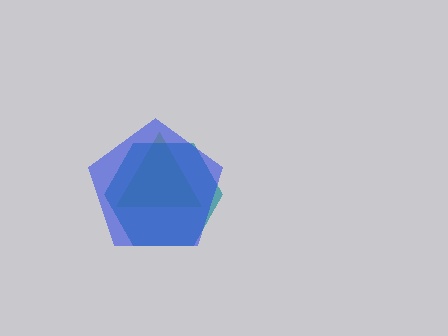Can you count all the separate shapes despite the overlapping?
Yes, there are 3 separate shapes.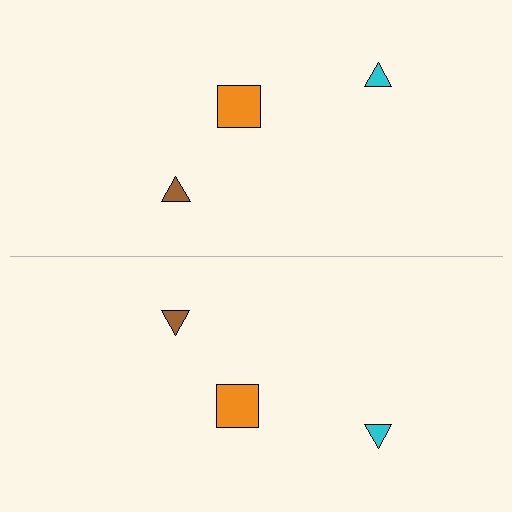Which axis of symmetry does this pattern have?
The pattern has a horizontal axis of symmetry running through the center of the image.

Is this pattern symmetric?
Yes, this pattern has bilateral (reflection) symmetry.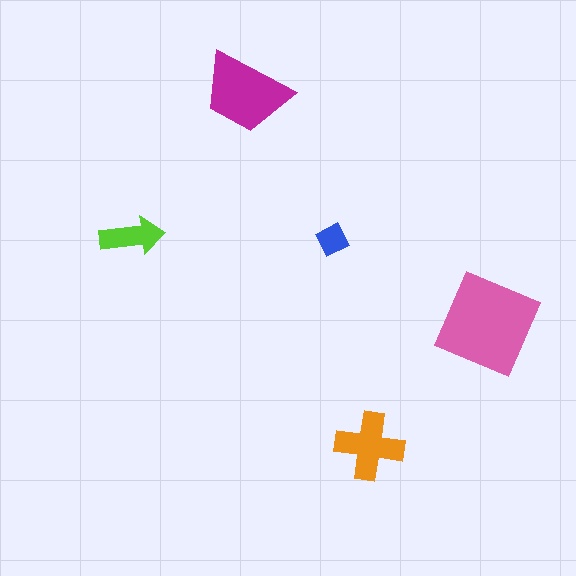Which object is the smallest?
The blue diamond.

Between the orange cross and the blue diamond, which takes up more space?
The orange cross.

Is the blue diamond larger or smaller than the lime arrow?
Smaller.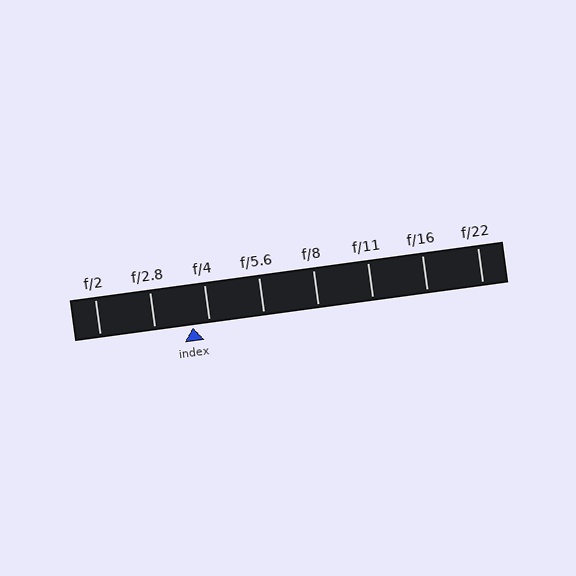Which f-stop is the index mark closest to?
The index mark is closest to f/4.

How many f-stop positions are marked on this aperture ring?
There are 8 f-stop positions marked.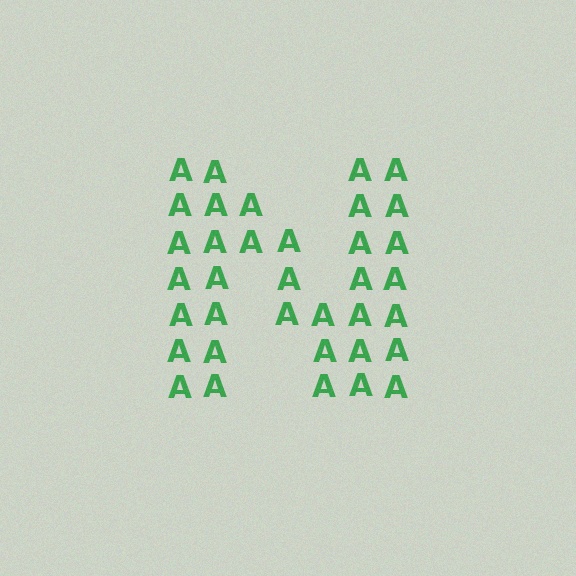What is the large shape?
The large shape is the letter N.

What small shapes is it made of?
It is made of small letter A's.